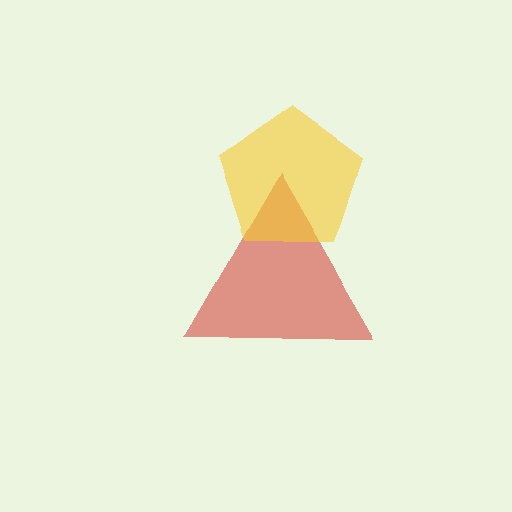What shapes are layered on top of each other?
The layered shapes are: a red triangle, a yellow pentagon.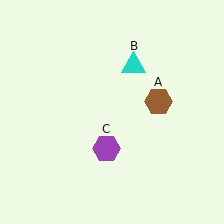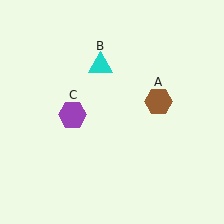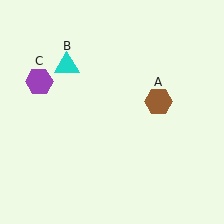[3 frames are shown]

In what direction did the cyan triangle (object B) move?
The cyan triangle (object B) moved left.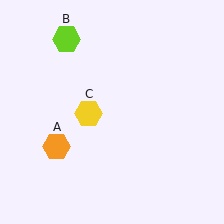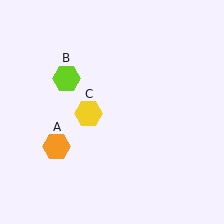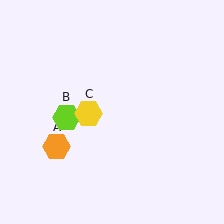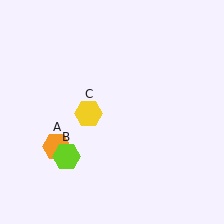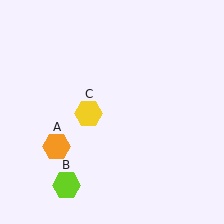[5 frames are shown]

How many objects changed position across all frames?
1 object changed position: lime hexagon (object B).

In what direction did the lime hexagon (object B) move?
The lime hexagon (object B) moved down.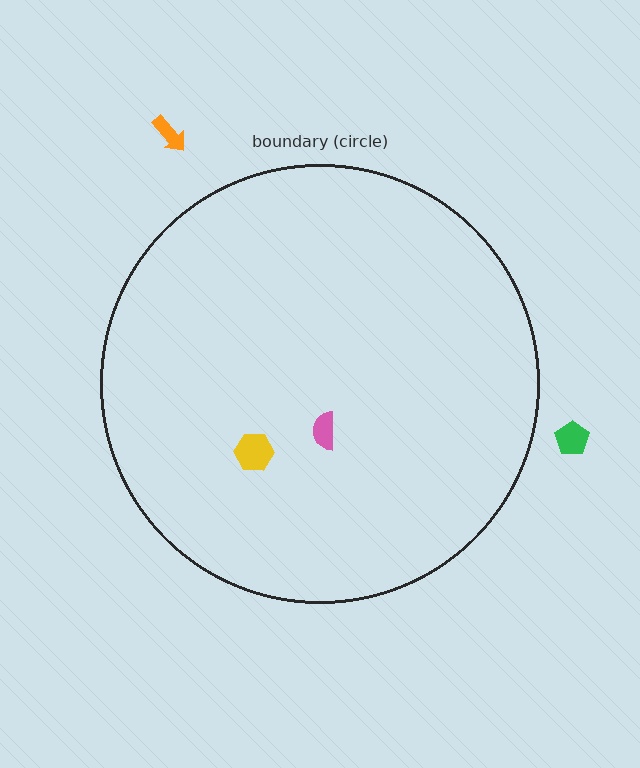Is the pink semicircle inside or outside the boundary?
Inside.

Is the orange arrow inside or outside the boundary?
Outside.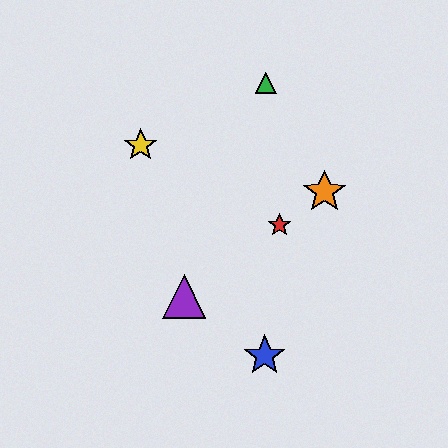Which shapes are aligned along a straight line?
The red star, the purple triangle, the orange star are aligned along a straight line.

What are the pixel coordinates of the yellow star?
The yellow star is at (141, 145).